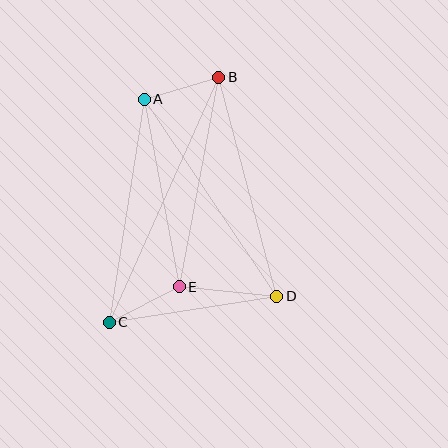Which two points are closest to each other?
Points A and B are closest to each other.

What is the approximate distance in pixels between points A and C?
The distance between A and C is approximately 225 pixels.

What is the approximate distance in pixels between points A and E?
The distance between A and E is approximately 191 pixels.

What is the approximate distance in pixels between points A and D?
The distance between A and D is approximately 237 pixels.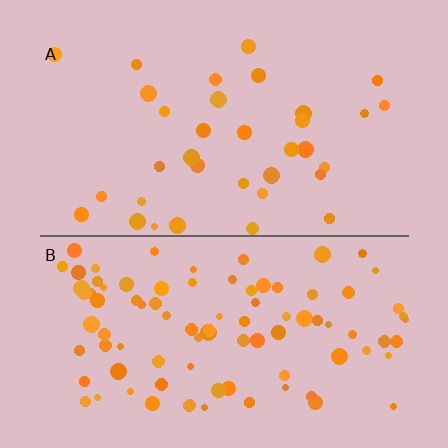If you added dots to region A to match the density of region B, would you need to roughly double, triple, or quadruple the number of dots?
Approximately triple.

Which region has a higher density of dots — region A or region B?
B (the bottom).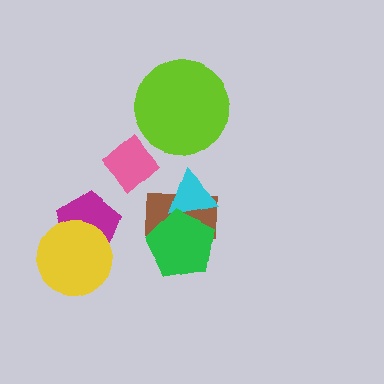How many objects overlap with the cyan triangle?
2 objects overlap with the cyan triangle.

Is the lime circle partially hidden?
No, no other shape covers it.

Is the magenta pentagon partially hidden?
Yes, it is partially covered by another shape.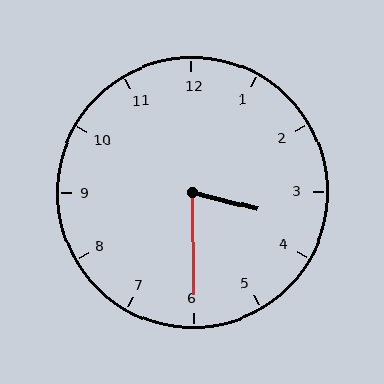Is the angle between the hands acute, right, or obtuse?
It is acute.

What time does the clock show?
3:30.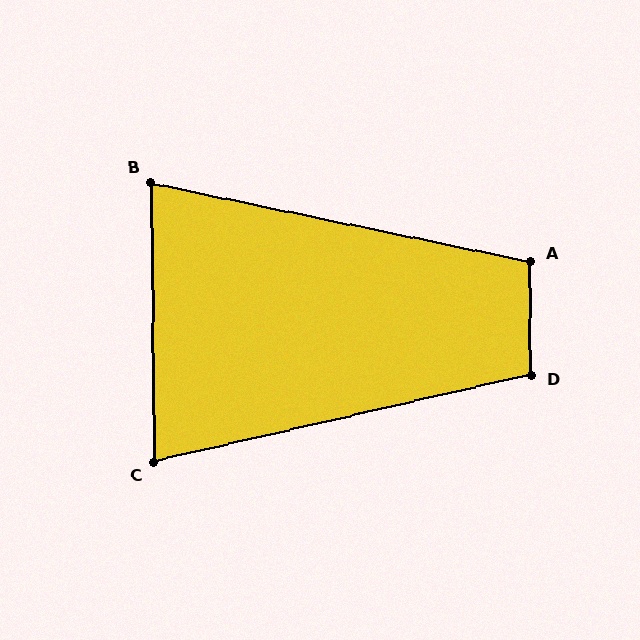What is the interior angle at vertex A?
Approximately 102 degrees (obtuse).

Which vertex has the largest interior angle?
D, at approximately 102 degrees.